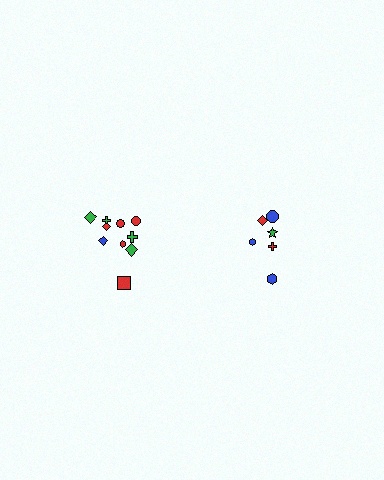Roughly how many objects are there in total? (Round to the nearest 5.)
Roughly 15 objects in total.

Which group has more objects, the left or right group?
The left group.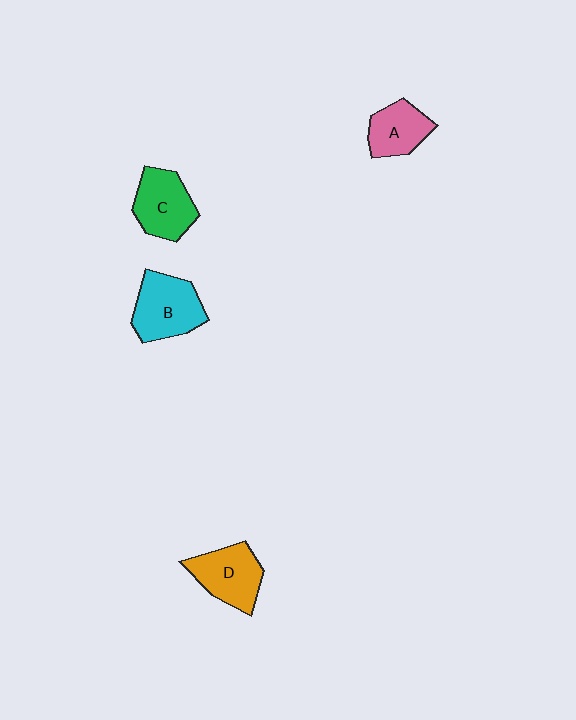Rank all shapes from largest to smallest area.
From largest to smallest: B (cyan), C (green), D (orange), A (pink).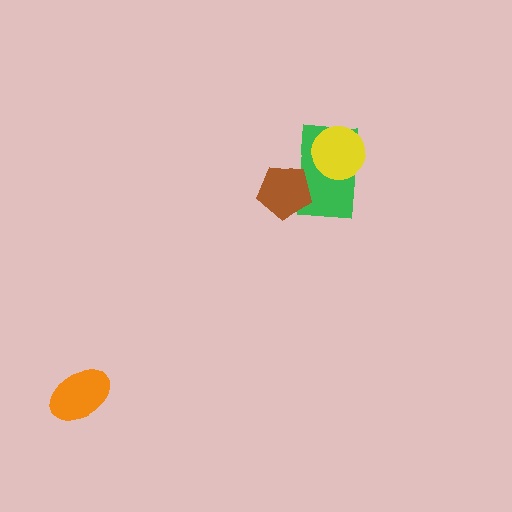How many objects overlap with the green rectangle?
2 objects overlap with the green rectangle.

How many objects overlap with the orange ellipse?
0 objects overlap with the orange ellipse.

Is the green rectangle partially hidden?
Yes, it is partially covered by another shape.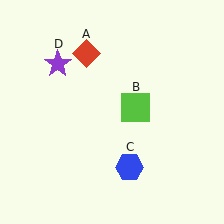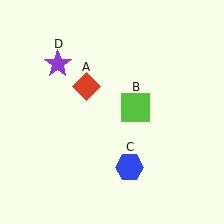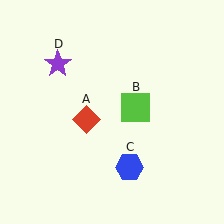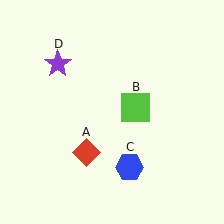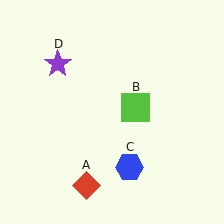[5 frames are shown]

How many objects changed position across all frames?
1 object changed position: red diamond (object A).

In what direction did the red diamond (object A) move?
The red diamond (object A) moved down.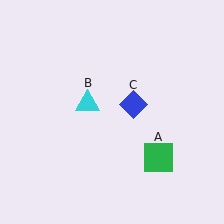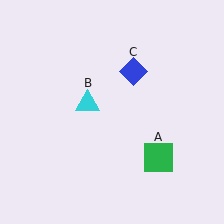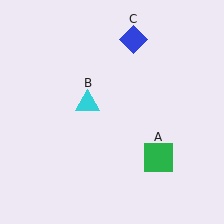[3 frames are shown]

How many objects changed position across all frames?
1 object changed position: blue diamond (object C).